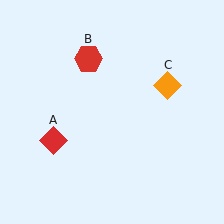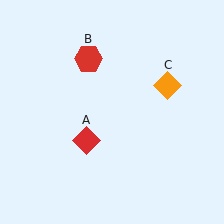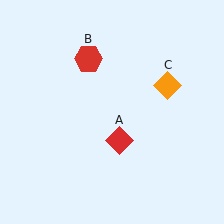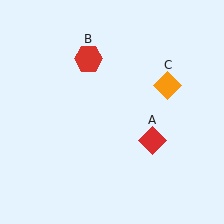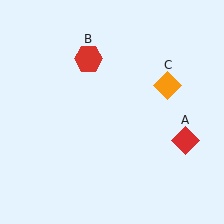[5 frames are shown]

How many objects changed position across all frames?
1 object changed position: red diamond (object A).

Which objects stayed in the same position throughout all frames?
Red hexagon (object B) and orange diamond (object C) remained stationary.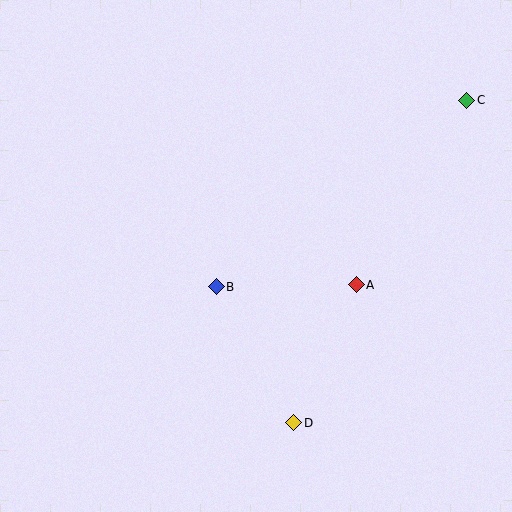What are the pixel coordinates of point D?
Point D is at (294, 423).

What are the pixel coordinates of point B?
Point B is at (216, 287).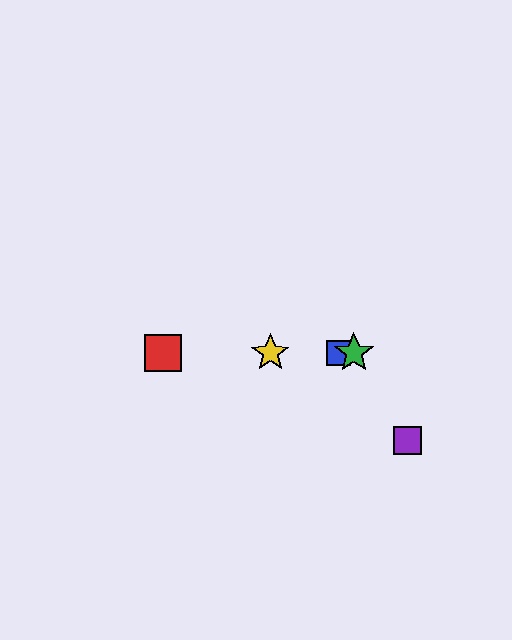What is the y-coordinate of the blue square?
The blue square is at y≈353.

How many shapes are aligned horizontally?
4 shapes (the red square, the blue square, the green star, the yellow star) are aligned horizontally.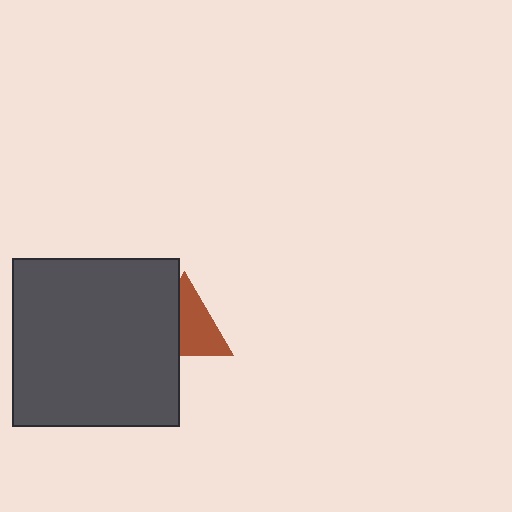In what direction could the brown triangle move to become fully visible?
The brown triangle could move right. That would shift it out from behind the dark gray rectangle entirely.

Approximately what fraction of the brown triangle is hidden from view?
Roughly 40% of the brown triangle is hidden behind the dark gray rectangle.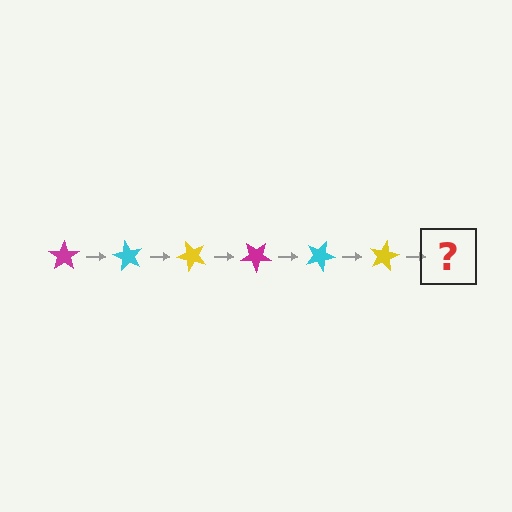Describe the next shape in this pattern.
It should be a magenta star, rotated 360 degrees from the start.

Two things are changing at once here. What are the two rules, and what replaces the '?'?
The two rules are that it rotates 60 degrees each step and the color cycles through magenta, cyan, and yellow. The '?' should be a magenta star, rotated 360 degrees from the start.